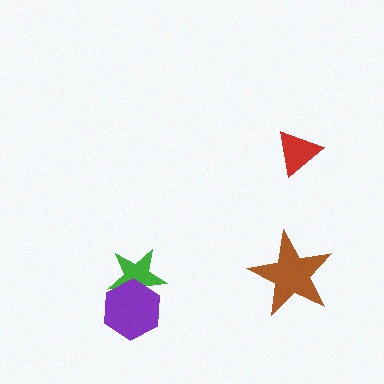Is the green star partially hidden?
Yes, it is partially covered by another shape.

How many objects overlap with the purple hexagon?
1 object overlaps with the purple hexagon.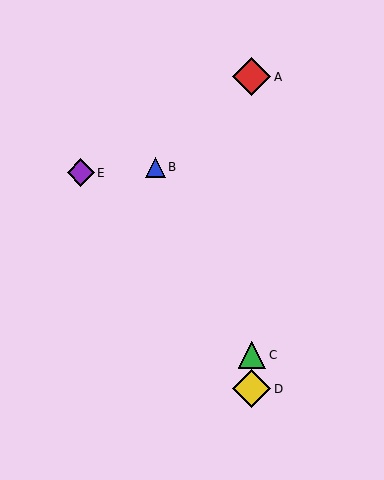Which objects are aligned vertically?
Objects A, C, D are aligned vertically.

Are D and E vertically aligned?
No, D is at x≈252 and E is at x≈81.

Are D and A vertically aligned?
Yes, both are at x≈252.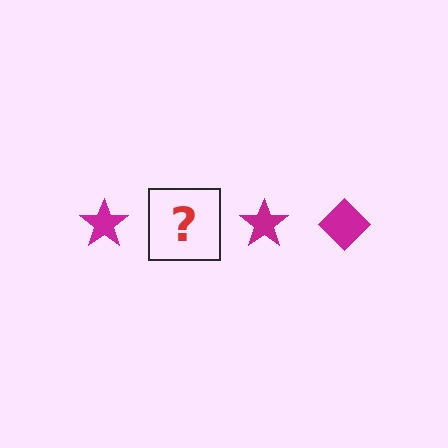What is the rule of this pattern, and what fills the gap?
The rule is that the pattern cycles through star, diamond shapes in magenta. The gap should be filled with a magenta diamond.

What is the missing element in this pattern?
The missing element is a magenta diamond.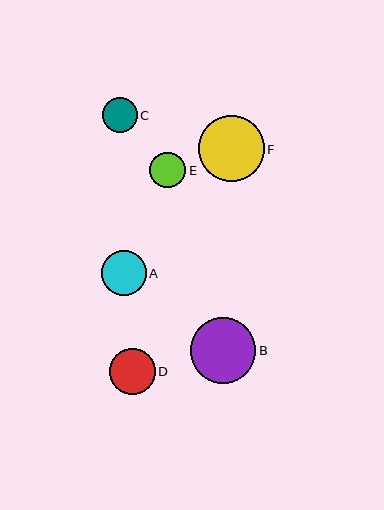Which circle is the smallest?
Circle C is the smallest with a size of approximately 35 pixels.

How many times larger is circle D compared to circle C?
Circle D is approximately 1.3 times the size of circle C.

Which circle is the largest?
Circle F is the largest with a size of approximately 66 pixels.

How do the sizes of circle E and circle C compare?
Circle E and circle C are approximately the same size.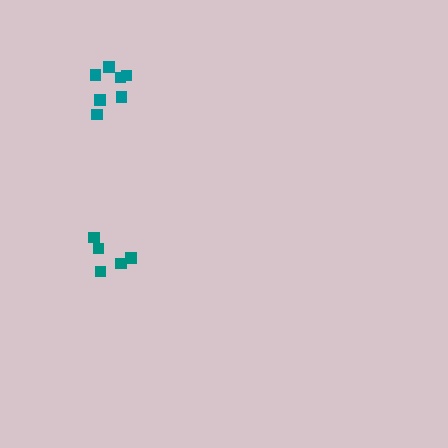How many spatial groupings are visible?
There are 2 spatial groupings.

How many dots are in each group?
Group 1: 5 dots, Group 2: 7 dots (12 total).